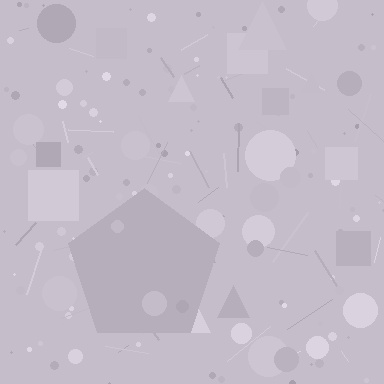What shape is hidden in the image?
A pentagon is hidden in the image.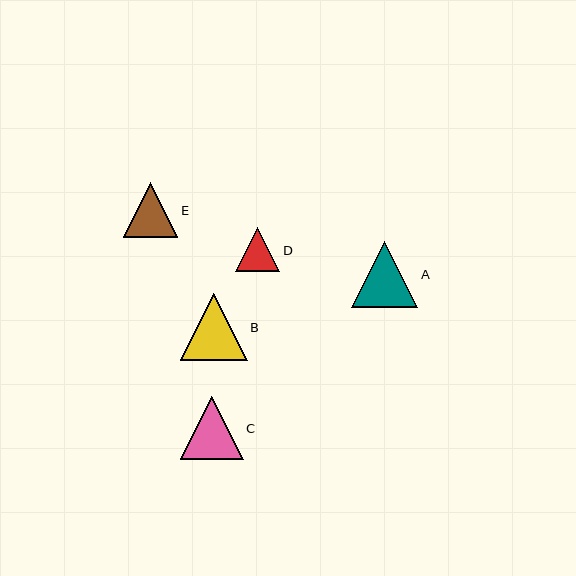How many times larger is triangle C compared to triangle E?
Triangle C is approximately 1.2 times the size of triangle E.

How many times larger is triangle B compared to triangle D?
Triangle B is approximately 1.5 times the size of triangle D.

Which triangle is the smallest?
Triangle D is the smallest with a size of approximately 44 pixels.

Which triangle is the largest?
Triangle B is the largest with a size of approximately 67 pixels.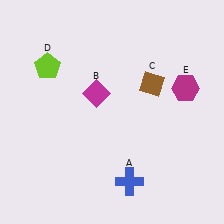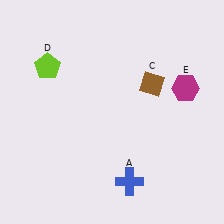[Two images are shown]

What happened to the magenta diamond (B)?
The magenta diamond (B) was removed in Image 2. It was in the top-left area of Image 1.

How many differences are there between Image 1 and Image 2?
There is 1 difference between the two images.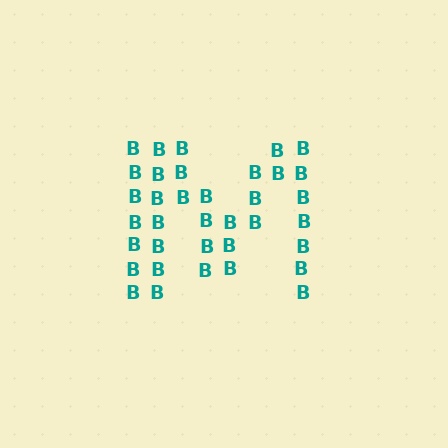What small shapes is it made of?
It is made of small letter B's.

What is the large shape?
The large shape is the letter M.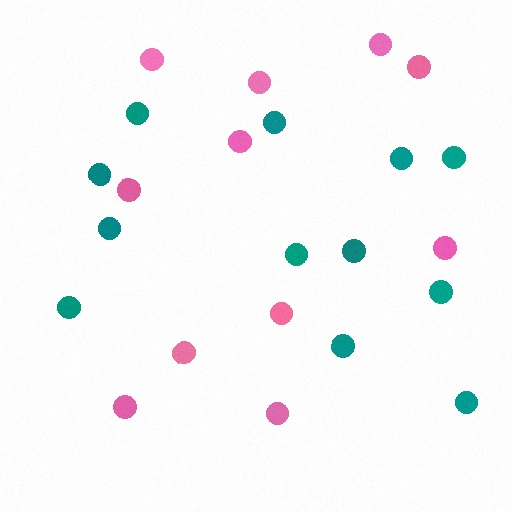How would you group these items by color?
There are 2 groups: one group of teal circles (12) and one group of pink circles (11).